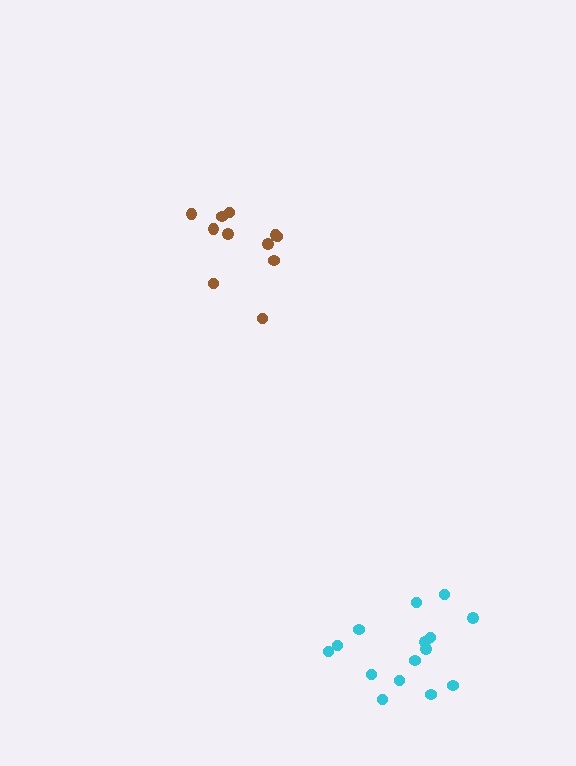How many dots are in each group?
Group 1: 15 dots, Group 2: 11 dots (26 total).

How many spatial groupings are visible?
There are 2 spatial groupings.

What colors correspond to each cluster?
The clusters are colored: cyan, brown.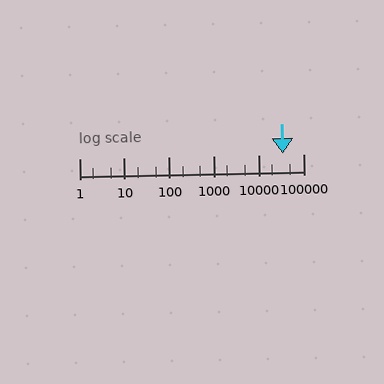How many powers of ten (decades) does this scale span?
The scale spans 5 decades, from 1 to 100000.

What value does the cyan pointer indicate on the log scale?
The pointer indicates approximately 34000.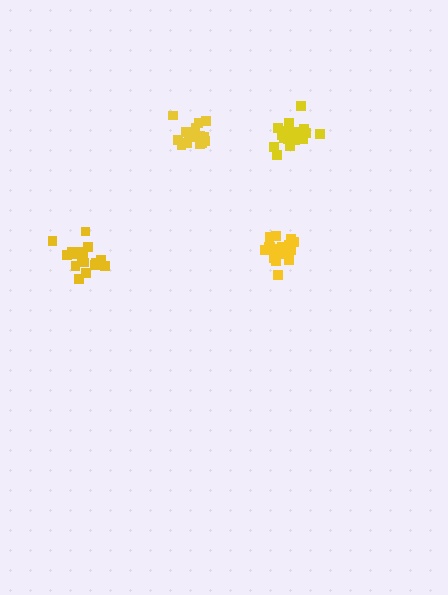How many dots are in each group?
Group 1: 18 dots, Group 2: 18 dots, Group 3: 17 dots, Group 4: 16 dots (69 total).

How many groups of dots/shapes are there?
There are 4 groups.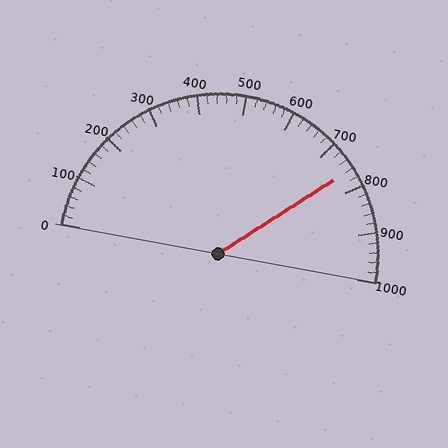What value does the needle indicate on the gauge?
The needle indicates approximately 760.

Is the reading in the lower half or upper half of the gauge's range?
The reading is in the upper half of the range (0 to 1000).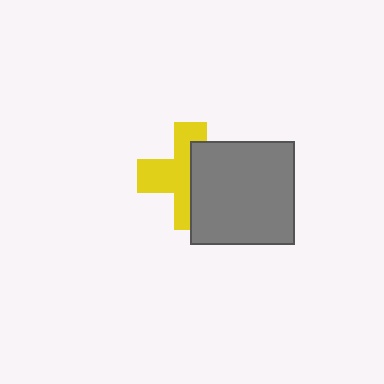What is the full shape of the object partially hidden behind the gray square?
The partially hidden object is a yellow cross.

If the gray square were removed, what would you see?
You would see the complete yellow cross.